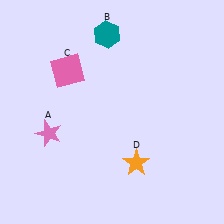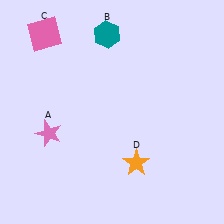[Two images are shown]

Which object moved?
The pink square (C) moved up.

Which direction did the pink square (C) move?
The pink square (C) moved up.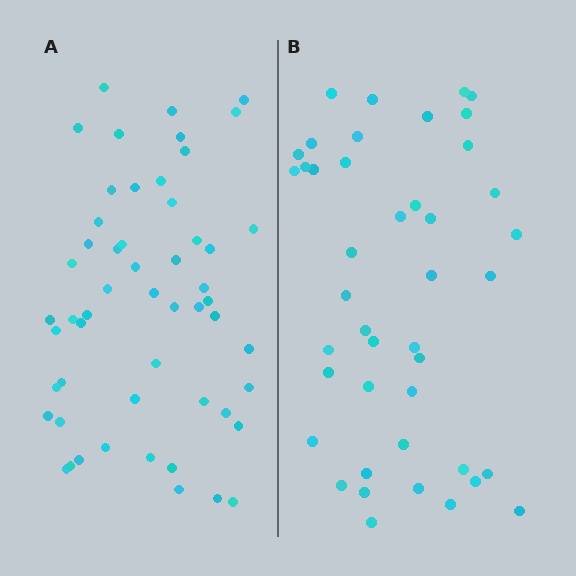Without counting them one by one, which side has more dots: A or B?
Region A (the left region) has more dots.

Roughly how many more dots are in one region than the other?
Region A has roughly 12 or so more dots than region B.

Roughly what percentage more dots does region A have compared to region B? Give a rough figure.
About 25% more.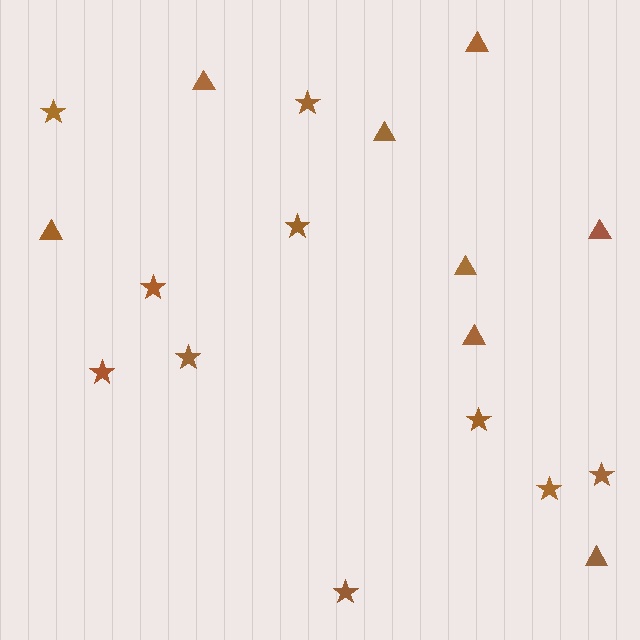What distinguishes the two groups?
There are 2 groups: one group of stars (10) and one group of triangles (8).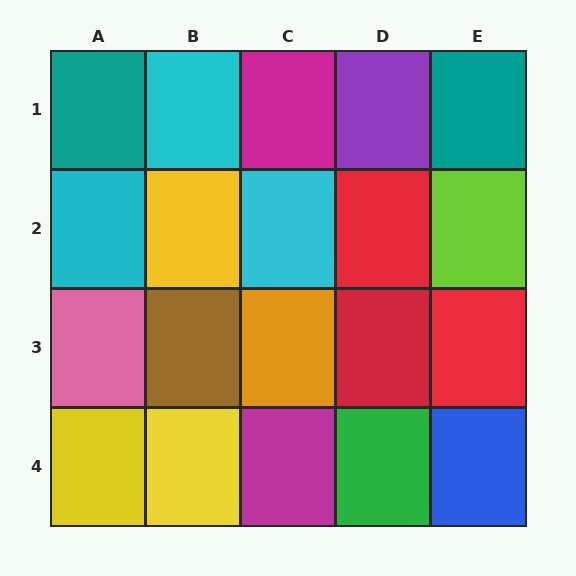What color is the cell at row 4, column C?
Magenta.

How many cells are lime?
1 cell is lime.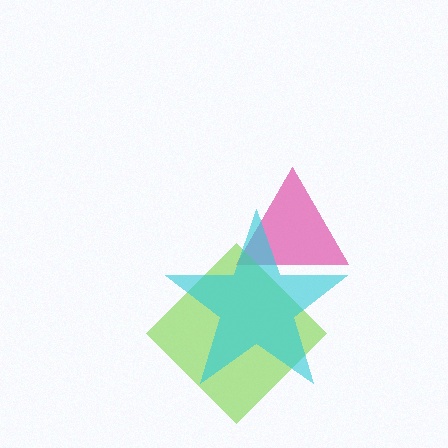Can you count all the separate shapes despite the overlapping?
Yes, there are 3 separate shapes.